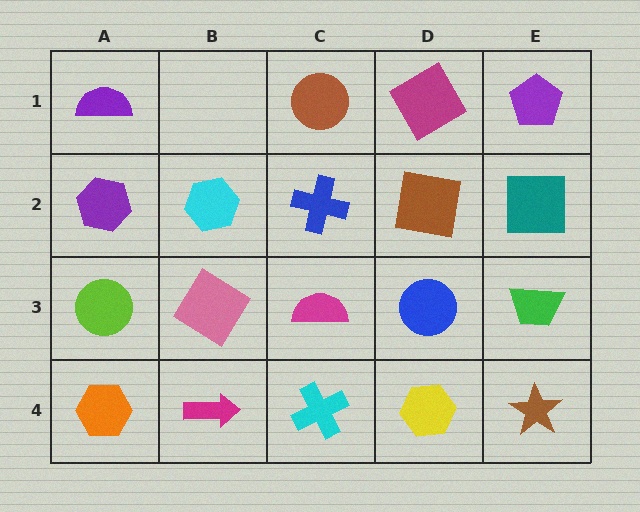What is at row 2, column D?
A brown square.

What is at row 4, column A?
An orange hexagon.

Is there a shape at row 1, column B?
No, that cell is empty.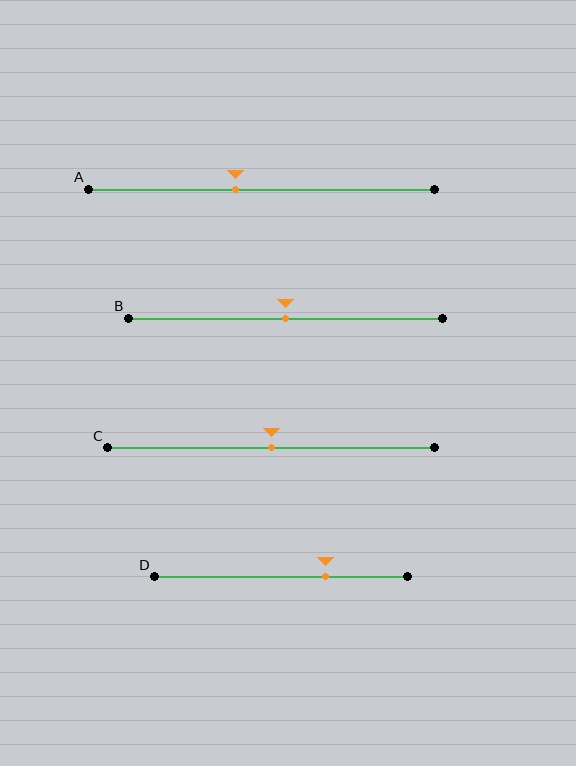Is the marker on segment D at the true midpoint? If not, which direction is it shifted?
No, the marker on segment D is shifted to the right by about 17% of the segment length.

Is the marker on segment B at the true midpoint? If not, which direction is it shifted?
Yes, the marker on segment B is at the true midpoint.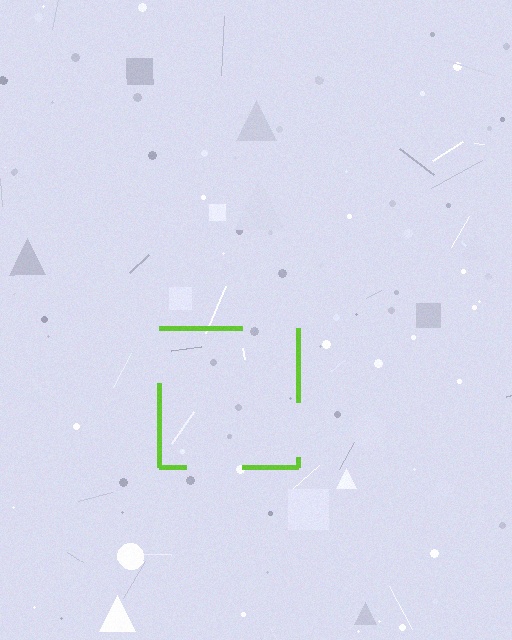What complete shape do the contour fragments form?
The contour fragments form a square.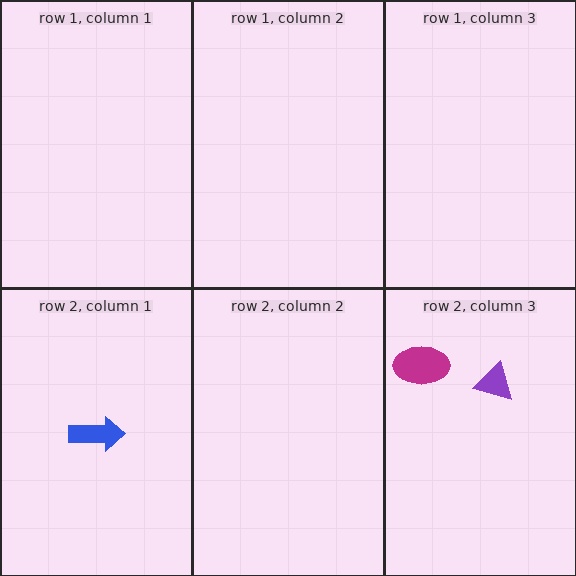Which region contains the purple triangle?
The row 2, column 3 region.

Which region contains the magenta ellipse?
The row 2, column 3 region.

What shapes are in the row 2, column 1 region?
The blue arrow.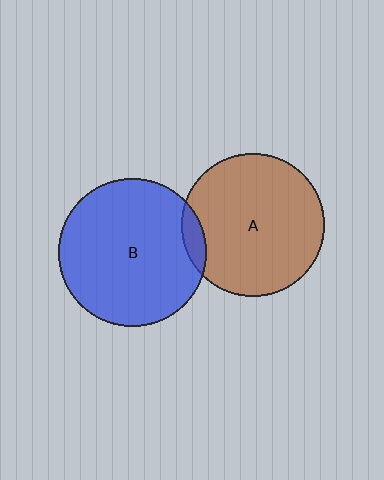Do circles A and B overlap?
Yes.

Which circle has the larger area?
Circle B (blue).